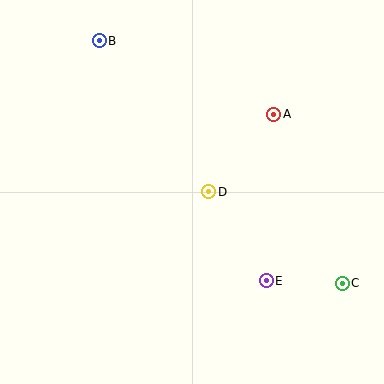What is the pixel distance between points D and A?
The distance between D and A is 101 pixels.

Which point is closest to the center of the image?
Point D at (209, 192) is closest to the center.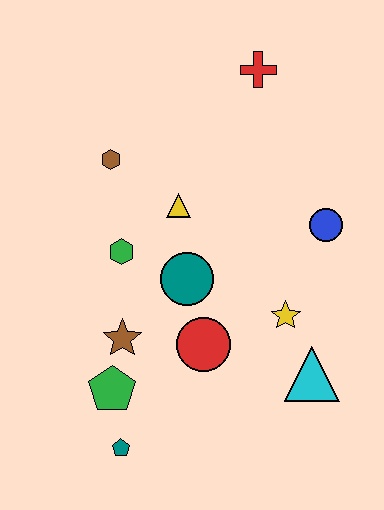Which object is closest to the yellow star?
The cyan triangle is closest to the yellow star.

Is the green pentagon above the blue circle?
No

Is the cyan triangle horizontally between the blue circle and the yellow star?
Yes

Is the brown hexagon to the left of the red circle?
Yes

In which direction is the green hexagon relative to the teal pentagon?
The green hexagon is above the teal pentagon.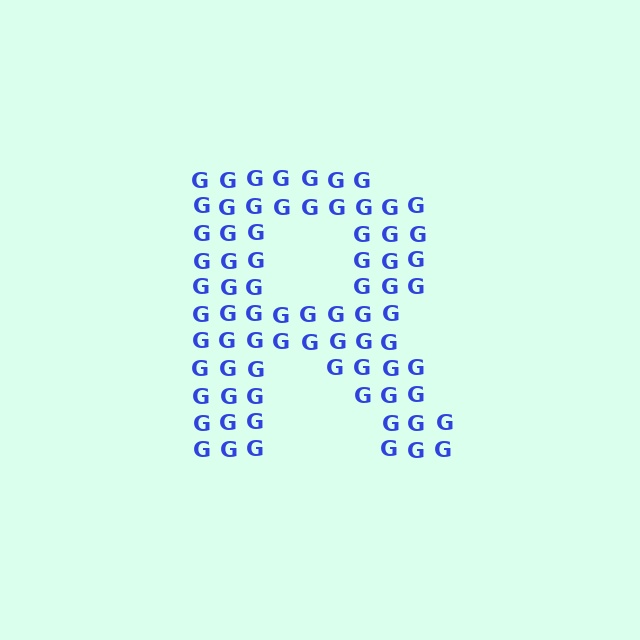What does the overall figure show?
The overall figure shows the letter R.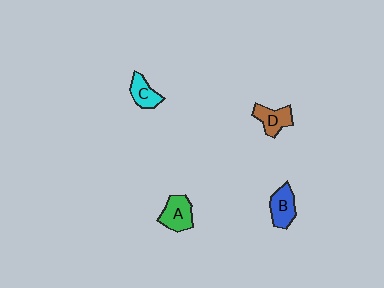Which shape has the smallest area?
Shape C (cyan).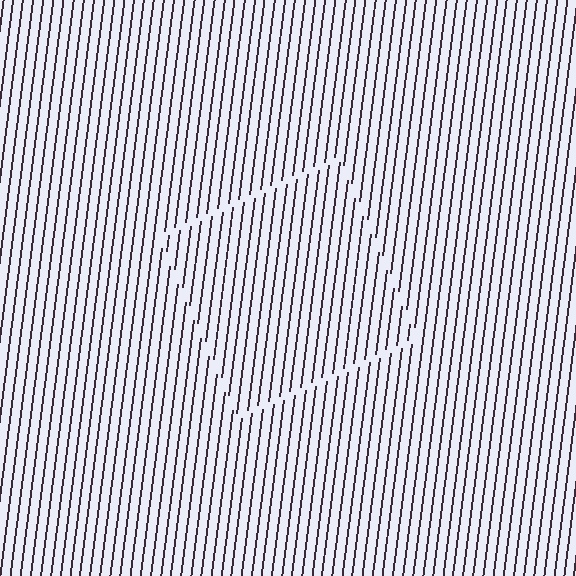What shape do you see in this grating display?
An illusory square. The interior of the shape contains the same grating, shifted by half a period — the contour is defined by the phase discontinuity where line-ends from the inner and outer gratings abut.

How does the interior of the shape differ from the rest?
The interior of the shape contains the same grating, shifted by half a period — the contour is defined by the phase discontinuity where line-ends from the inner and outer gratings abut.